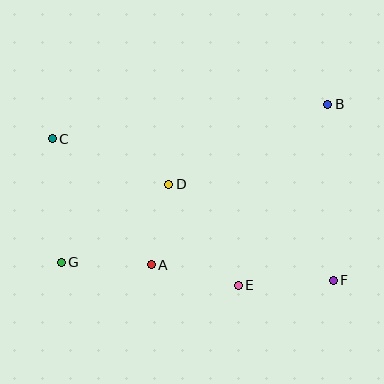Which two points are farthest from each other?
Points C and F are farthest from each other.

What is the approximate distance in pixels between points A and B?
The distance between A and B is approximately 239 pixels.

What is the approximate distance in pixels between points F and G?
The distance between F and G is approximately 272 pixels.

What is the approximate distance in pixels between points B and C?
The distance between B and C is approximately 278 pixels.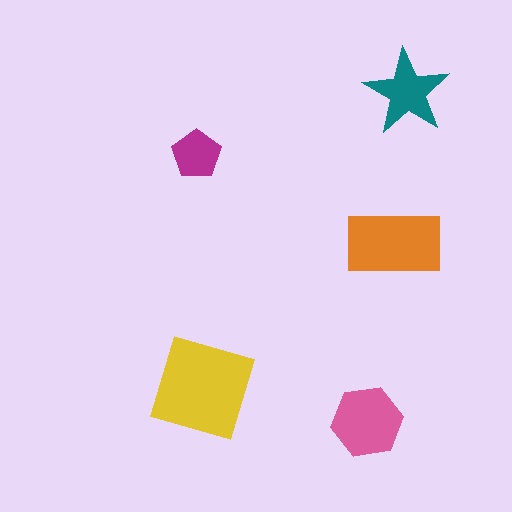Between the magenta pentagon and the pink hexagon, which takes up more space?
The pink hexagon.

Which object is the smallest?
The magenta pentagon.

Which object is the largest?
The yellow diamond.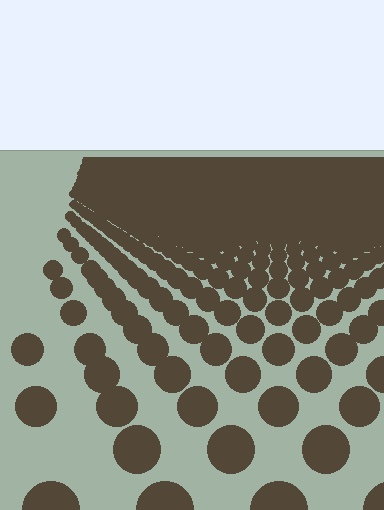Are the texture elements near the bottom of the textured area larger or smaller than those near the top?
Larger. Near the bottom, elements are closer to the viewer and appear at a bigger on-screen size.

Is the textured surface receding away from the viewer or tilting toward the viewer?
The surface is receding away from the viewer. Texture elements get smaller and denser toward the top.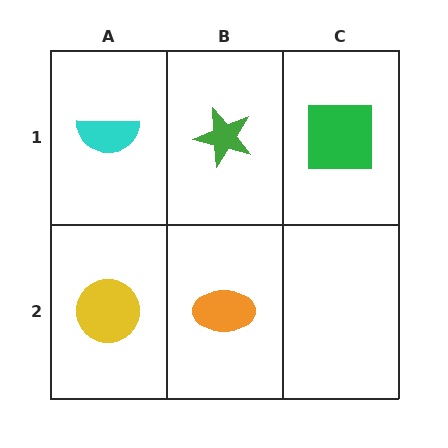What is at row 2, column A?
A yellow circle.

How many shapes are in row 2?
2 shapes.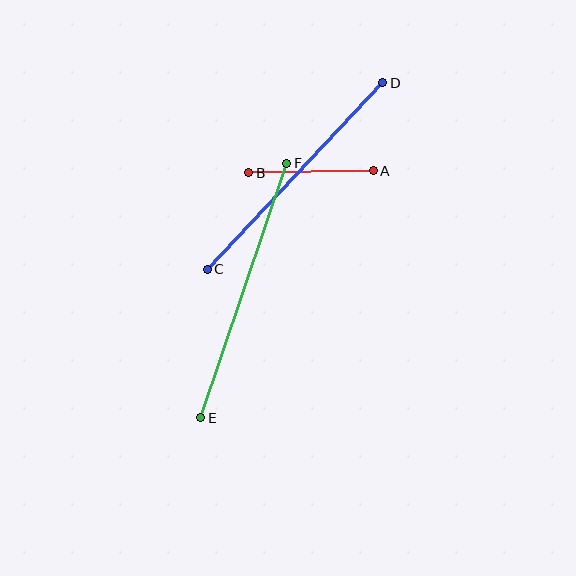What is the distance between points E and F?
The distance is approximately 269 pixels.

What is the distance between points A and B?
The distance is approximately 125 pixels.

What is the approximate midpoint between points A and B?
The midpoint is at approximately (311, 172) pixels.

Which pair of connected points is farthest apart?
Points E and F are farthest apart.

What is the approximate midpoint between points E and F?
The midpoint is at approximately (244, 290) pixels.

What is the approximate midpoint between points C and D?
The midpoint is at approximately (295, 176) pixels.